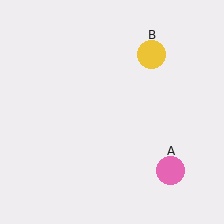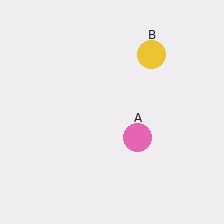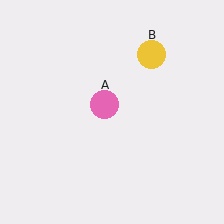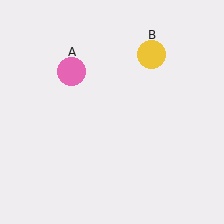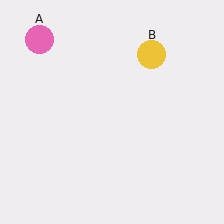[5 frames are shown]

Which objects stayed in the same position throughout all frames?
Yellow circle (object B) remained stationary.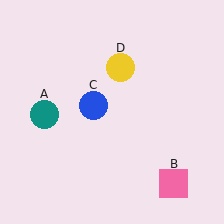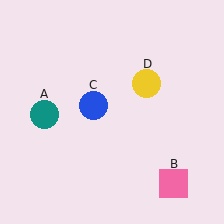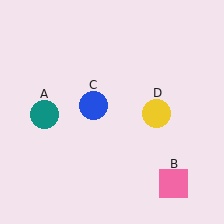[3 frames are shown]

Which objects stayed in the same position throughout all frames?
Teal circle (object A) and pink square (object B) and blue circle (object C) remained stationary.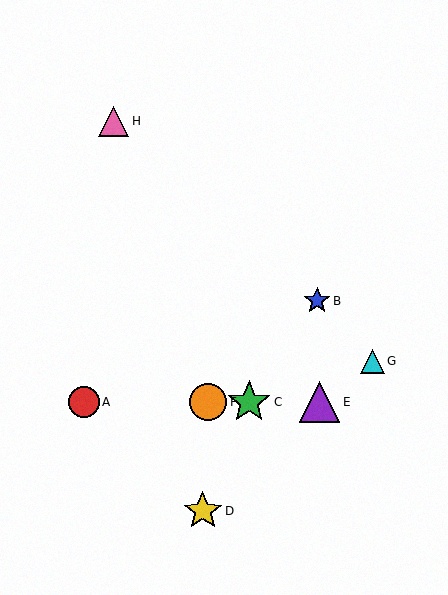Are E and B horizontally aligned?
No, E is at y≈402 and B is at y≈301.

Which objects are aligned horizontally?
Objects A, C, E, F are aligned horizontally.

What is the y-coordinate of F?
Object F is at y≈402.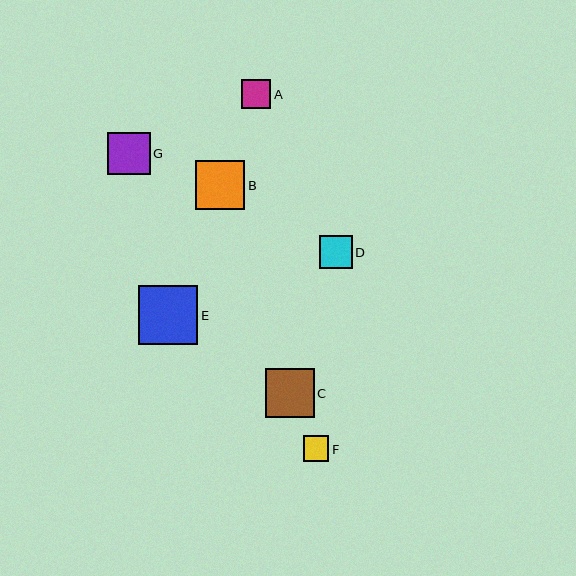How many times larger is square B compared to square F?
Square B is approximately 1.9 times the size of square F.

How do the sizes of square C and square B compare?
Square C and square B are approximately the same size.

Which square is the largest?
Square E is the largest with a size of approximately 59 pixels.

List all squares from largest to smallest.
From largest to smallest: E, C, B, G, D, A, F.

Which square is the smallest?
Square F is the smallest with a size of approximately 26 pixels.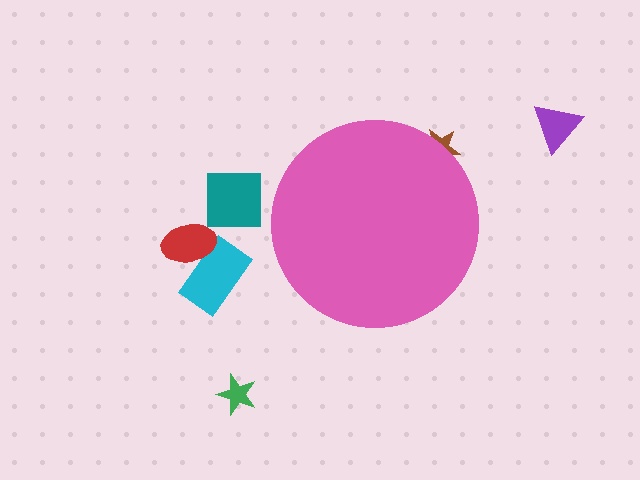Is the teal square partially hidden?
No, the teal square is fully visible.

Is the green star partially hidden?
No, the green star is fully visible.